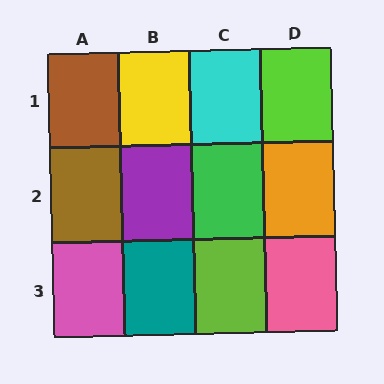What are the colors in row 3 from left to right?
Pink, teal, lime, pink.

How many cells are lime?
2 cells are lime.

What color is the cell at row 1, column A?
Brown.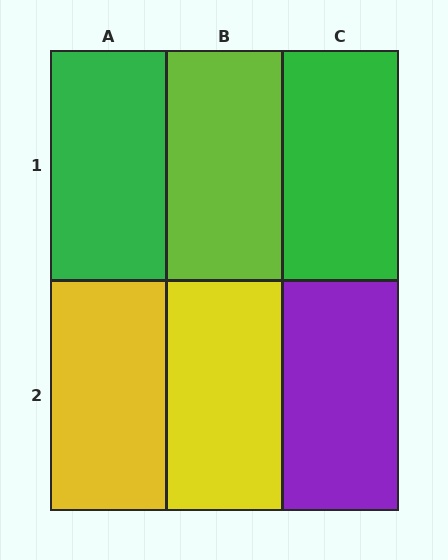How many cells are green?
2 cells are green.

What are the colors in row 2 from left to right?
Yellow, yellow, purple.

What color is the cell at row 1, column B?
Lime.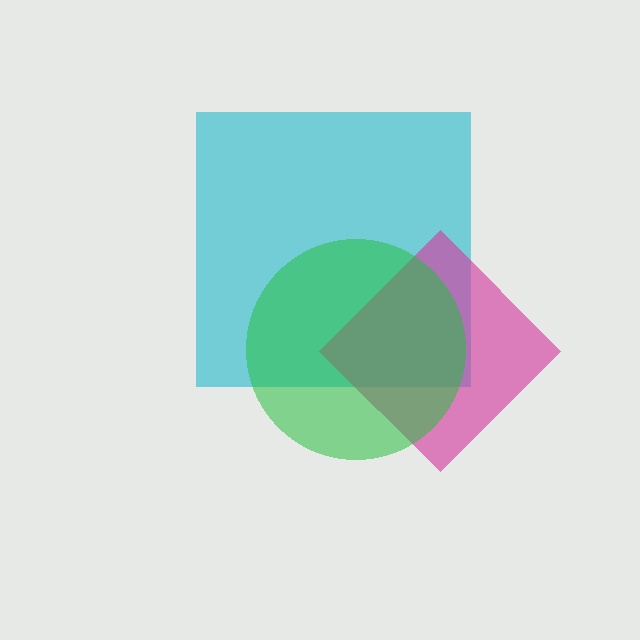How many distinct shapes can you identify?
There are 3 distinct shapes: a cyan square, a magenta diamond, a green circle.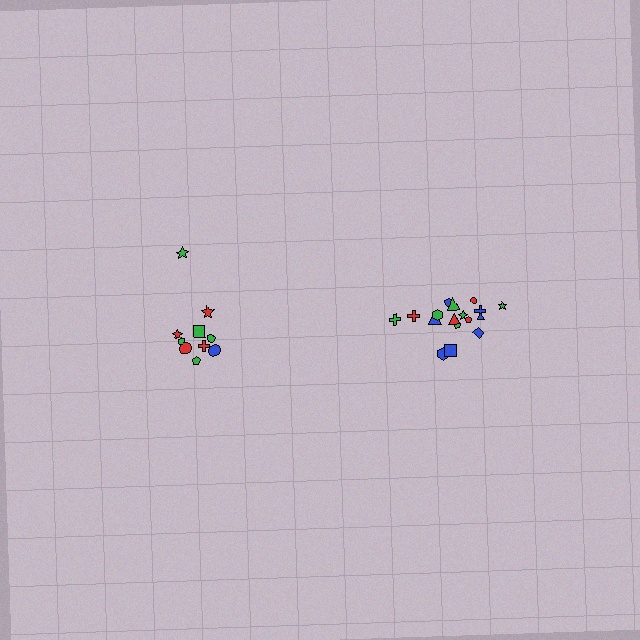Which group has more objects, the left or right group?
The right group.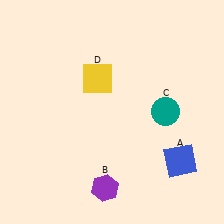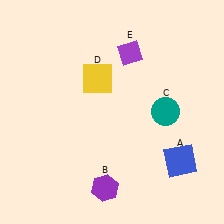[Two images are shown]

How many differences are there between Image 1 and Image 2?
There is 1 difference between the two images.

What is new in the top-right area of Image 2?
A purple diamond (E) was added in the top-right area of Image 2.